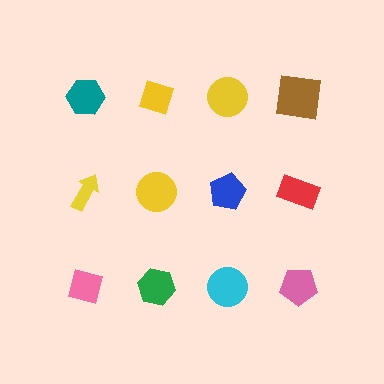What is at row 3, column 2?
A green hexagon.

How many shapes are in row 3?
4 shapes.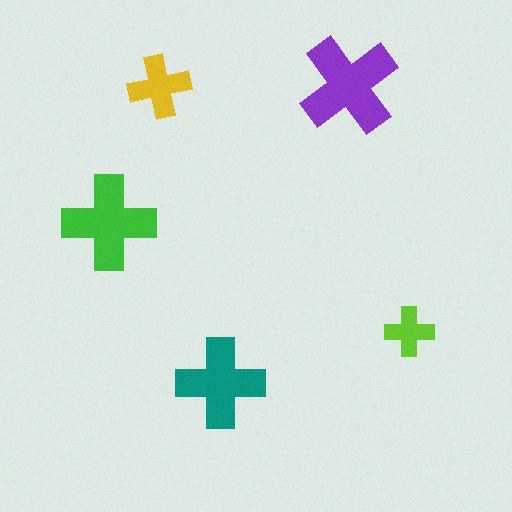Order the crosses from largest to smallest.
the purple one, the green one, the teal one, the yellow one, the lime one.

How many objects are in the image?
There are 5 objects in the image.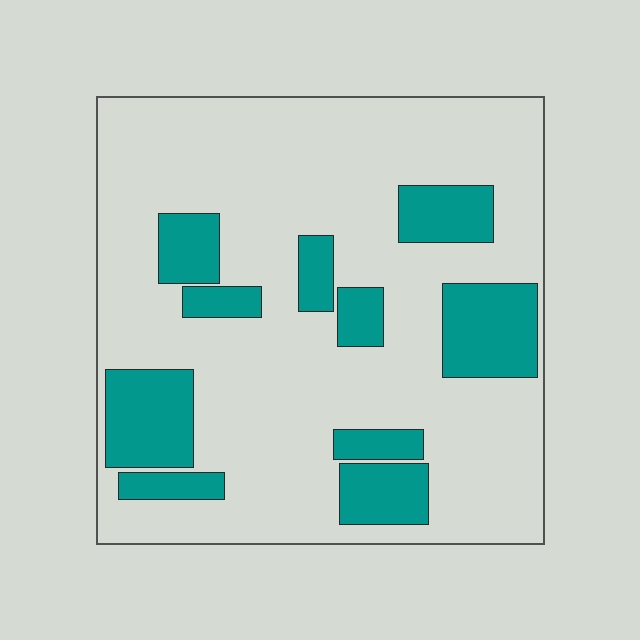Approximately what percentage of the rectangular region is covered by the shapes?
Approximately 25%.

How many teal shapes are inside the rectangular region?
10.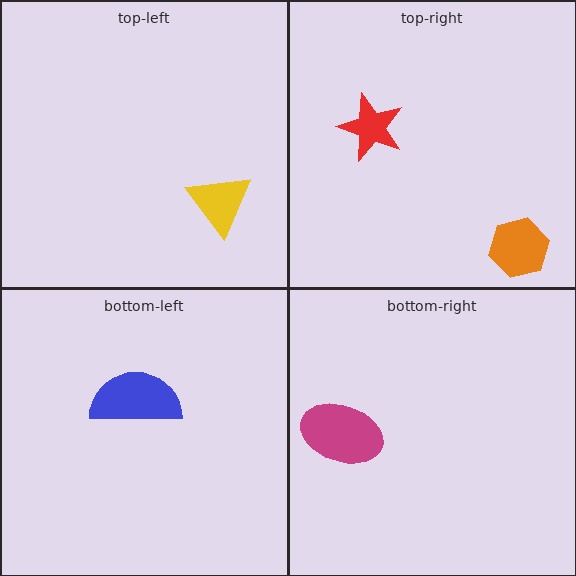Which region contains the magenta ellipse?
The bottom-right region.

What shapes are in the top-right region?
The red star, the orange hexagon.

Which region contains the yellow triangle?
The top-left region.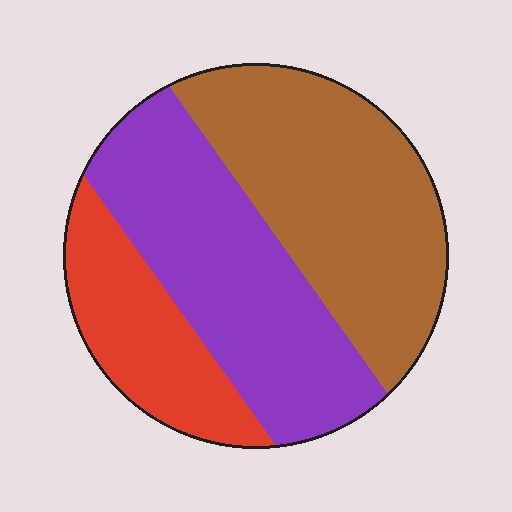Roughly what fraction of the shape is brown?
Brown covers about 40% of the shape.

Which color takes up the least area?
Red, at roughly 20%.